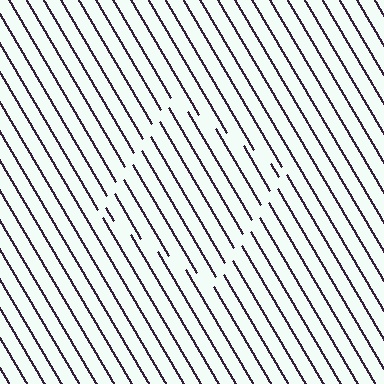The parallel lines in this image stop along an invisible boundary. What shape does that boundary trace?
An illusory square. The interior of the shape contains the same grating, shifted by half a period — the contour is defined by the phase discontinuity where line-ends from the inner and outer gratings abut.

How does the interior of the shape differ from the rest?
The interior of the shape contains the same grating, shifted by half a period — the contour is defined by the phase discontinuity where line-ends from the inner and outer gratings abut.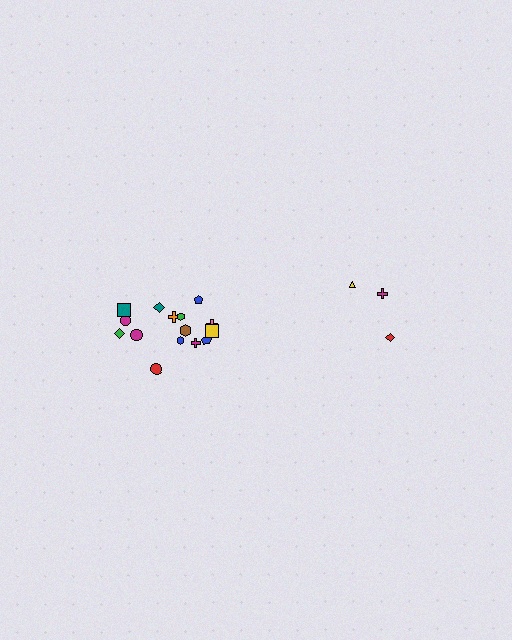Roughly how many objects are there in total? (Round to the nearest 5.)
Roughly 20 objects in total.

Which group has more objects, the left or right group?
The left group.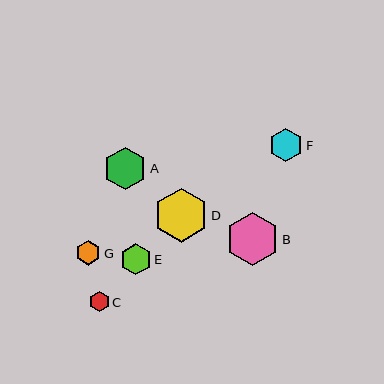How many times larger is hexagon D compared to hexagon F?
Hexagon D is approximately 1.6 times the size of hexagon F.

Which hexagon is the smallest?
Hexagon C is the smallest with a size of approximately 20 pixels.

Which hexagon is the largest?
Hexagon D is the largest with a size of approximately 54 pixels.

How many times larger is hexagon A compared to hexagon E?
Hexagon A is approximately 1.4 times the size of hexagon E.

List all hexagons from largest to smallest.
From largest to smallest: D, B, A, F, E, G, C.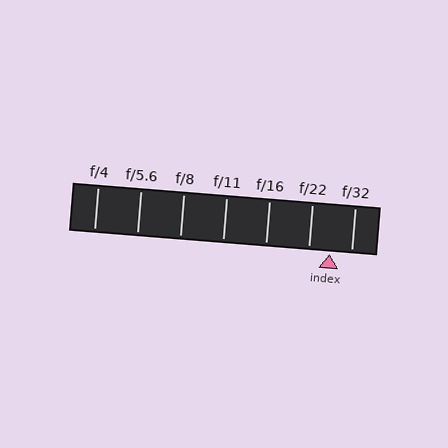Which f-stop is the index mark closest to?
The index mark is closest to f/32.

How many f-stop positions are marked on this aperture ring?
There are 7 f-stop positions marked.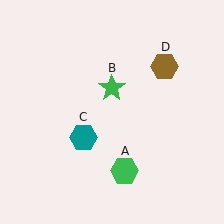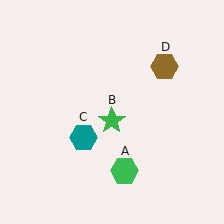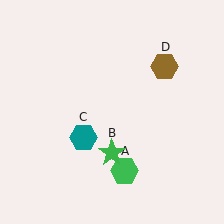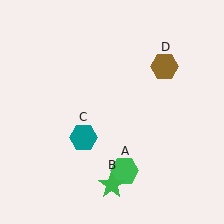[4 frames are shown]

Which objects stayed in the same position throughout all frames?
Green hexagon (object A) and teal hexagon (object C) and brown hexagon (object D) remained stationary.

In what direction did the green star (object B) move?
The green star (object B) moved down.